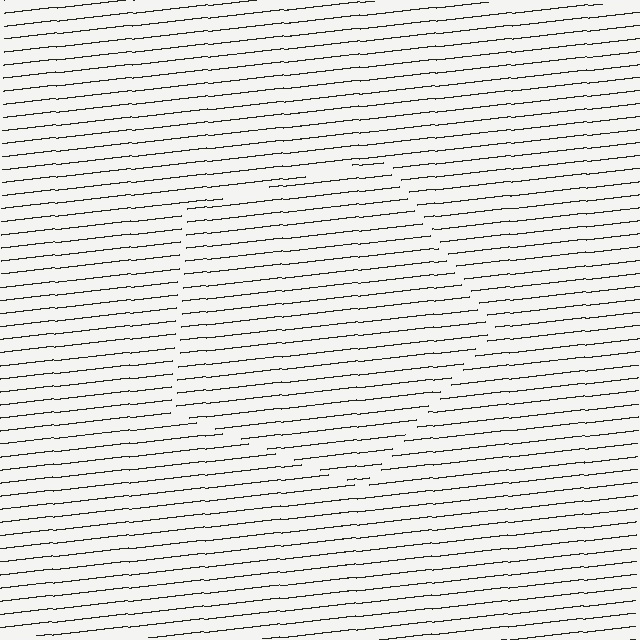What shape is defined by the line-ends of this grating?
An illusory pentagon. The interior of the shape contains the same grating, shifted by half a period — the contour is defined by the phase discontinuity where line-ends from the inner and outer gratings abut.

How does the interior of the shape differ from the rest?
The interior of the shape contains the same grating, shifted by half a period — the contour is defined by the phase discontinuity where line-ends from the inner and outer gratings abut.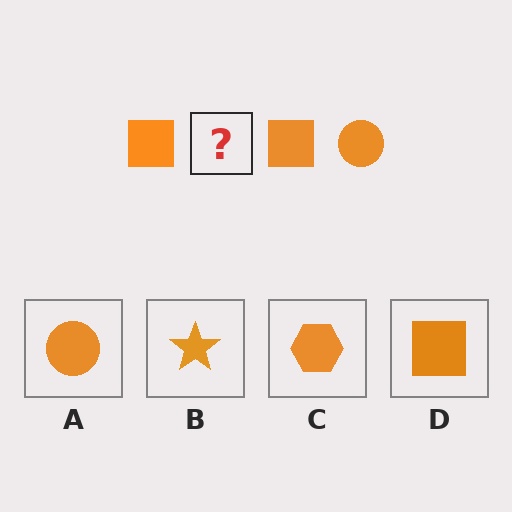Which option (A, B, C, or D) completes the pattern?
A.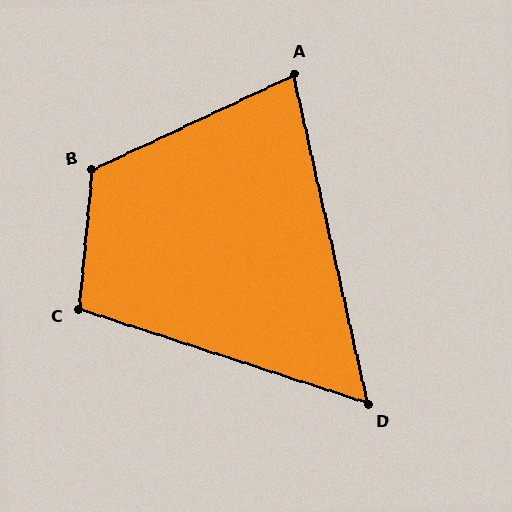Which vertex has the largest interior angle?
B, at approximately 121 degrees.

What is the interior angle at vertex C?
Approximately 103 degrees (obtuse).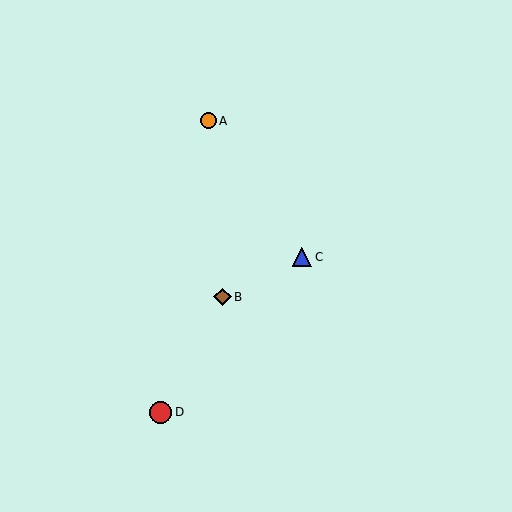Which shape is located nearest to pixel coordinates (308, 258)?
The blue triangle (labeled C) at (302, 257) is nearest to that location.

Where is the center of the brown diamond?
The center of the brown diamond is at (222, 297).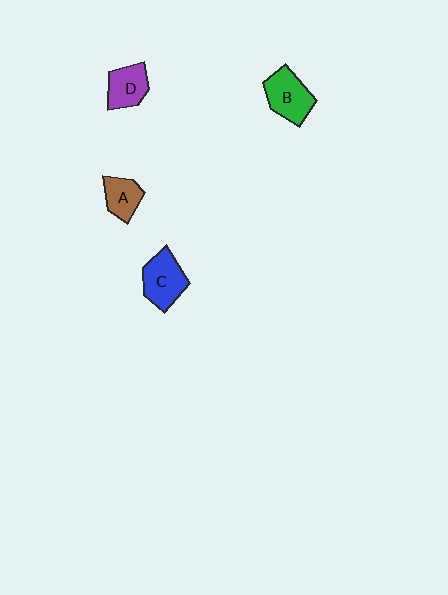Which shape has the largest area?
Shape B (green).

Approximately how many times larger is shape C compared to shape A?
Approximately 1.5 times.